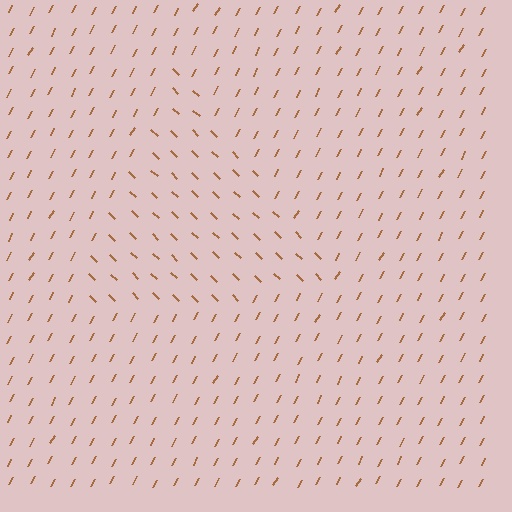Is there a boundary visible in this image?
Yes, there is a texture boundary formed by a change in line orientation.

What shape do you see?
I see a triangle.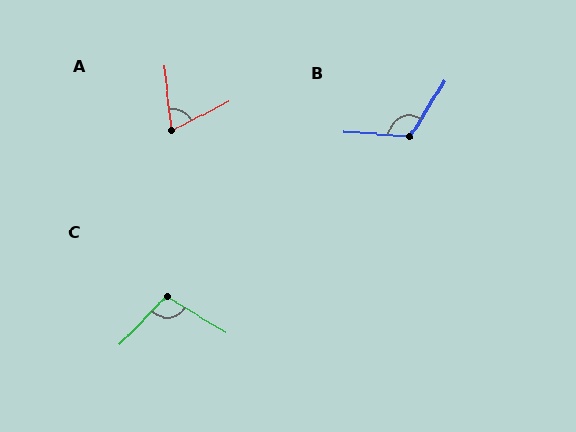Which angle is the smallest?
A, at approximately 70 degrees.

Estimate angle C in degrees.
Approximately 102 degrees.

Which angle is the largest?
B, at approximately 117 degrees.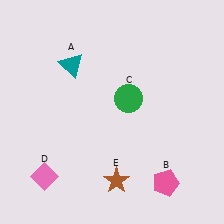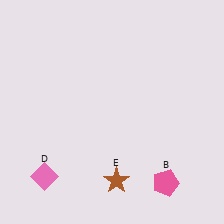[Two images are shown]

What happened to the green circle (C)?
The green circle (C) was removed in Image 2. It was in the top-right area of Image 1.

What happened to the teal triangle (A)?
The teal triangle (A) was removed in Image 2. It was in the top-left area of Image 1.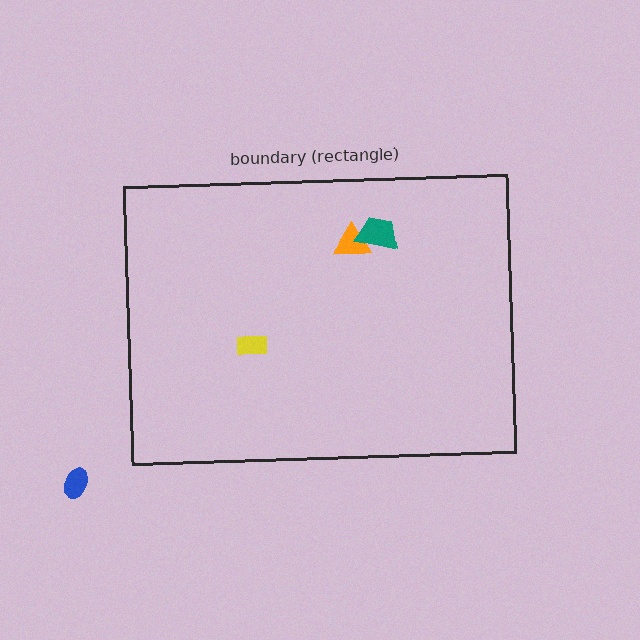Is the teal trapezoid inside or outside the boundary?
Inside.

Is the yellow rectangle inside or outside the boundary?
Inside.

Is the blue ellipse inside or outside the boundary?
Outside.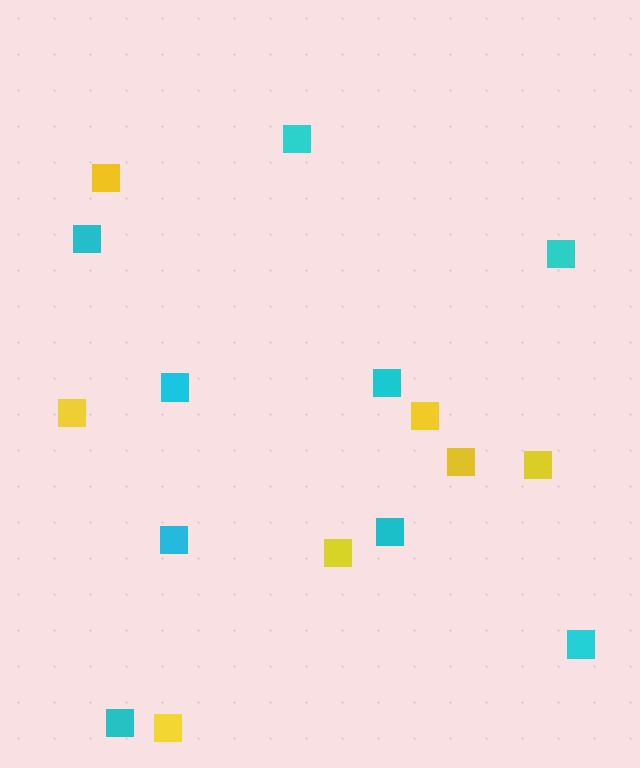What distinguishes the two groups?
There are 2 groups: one group of yellow squares (7) and one group of cyan squares (9).